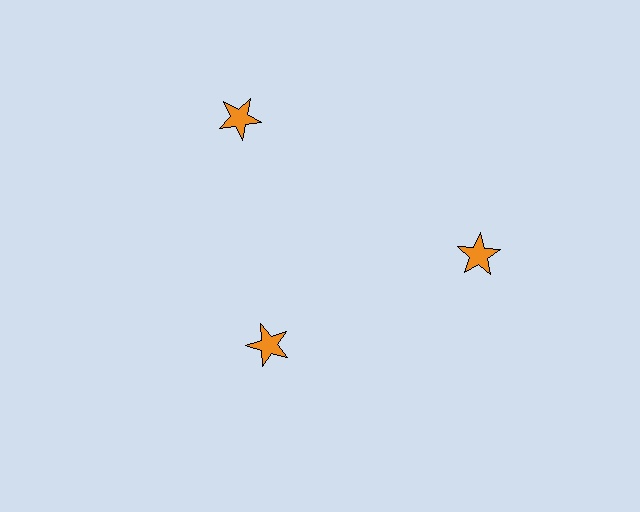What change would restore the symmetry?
The symmetry would be restored by moving it outward, back onto the ring so that all 3 stars sit at equal angles and equal distance from the center.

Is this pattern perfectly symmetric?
No. The 3 orange stars are arranged in a ring, but one element near the 7 o'clock position is pulled inward toward the center, breaking the 3-fold rotational symmetry.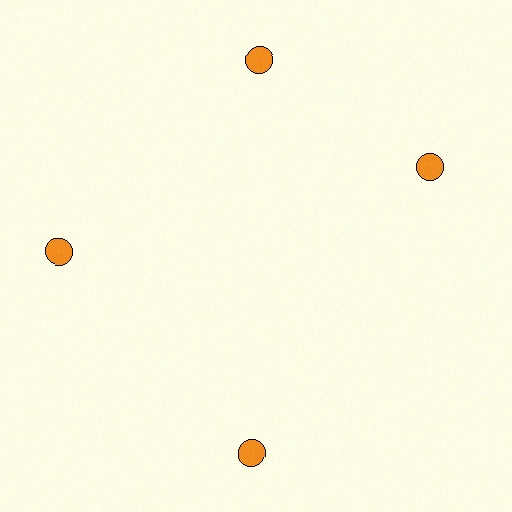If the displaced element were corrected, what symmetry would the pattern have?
It would have 4-fold rotational symmetry — the pattern would map onto itself every 90 degrees.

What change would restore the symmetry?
The symmetry would be restored by rotating it back into even spacing with its neighbors so that all 4 circles sit at equal angles and equal distance from the center.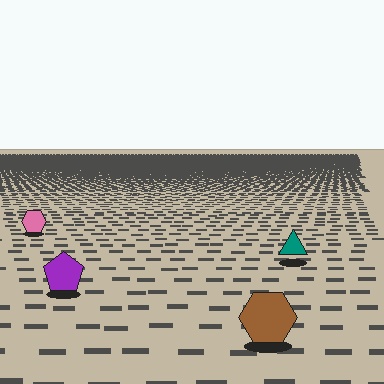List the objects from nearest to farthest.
From nearest to farthest: the brown hexagon, the purple pentagon, the teal triangle, the pink hexagon.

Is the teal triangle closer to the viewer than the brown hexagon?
No. The brown hexagon is closer — you can tell from the texture gradient: the ground texture is coarser near it.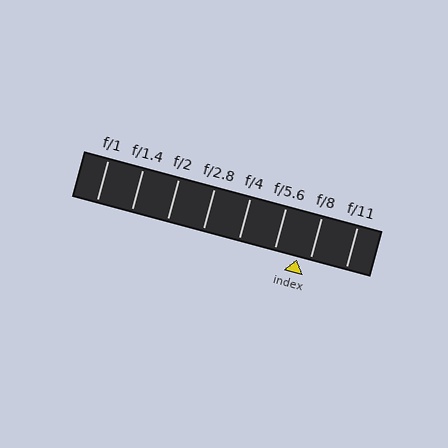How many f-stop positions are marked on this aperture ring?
There are 8 f-stop positions marked.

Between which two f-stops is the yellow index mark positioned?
The index mark is between f/5.6 and f/8.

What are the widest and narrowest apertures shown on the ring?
The widest aperture shown is f/1 and the narrowest is f/11.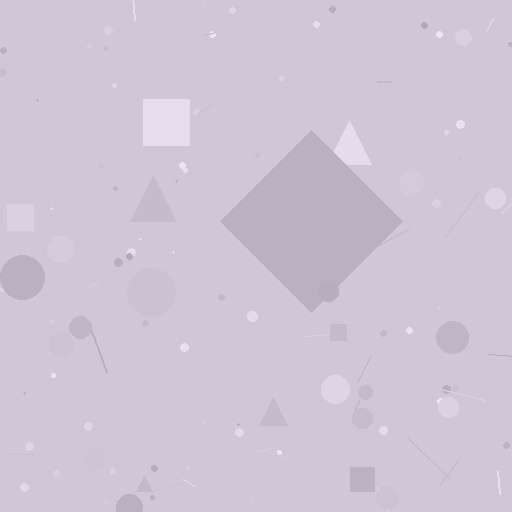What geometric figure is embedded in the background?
A diamond is embedded in the background.